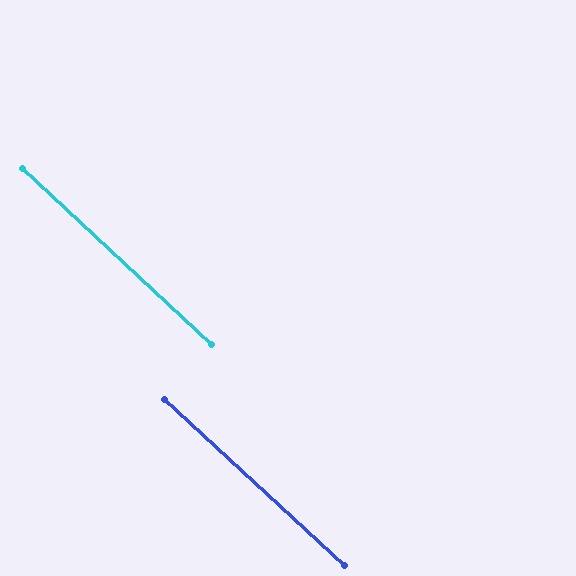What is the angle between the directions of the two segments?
Approximately 0 degrees.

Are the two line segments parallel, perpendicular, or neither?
Parallel — their directions differ by only 0.1°.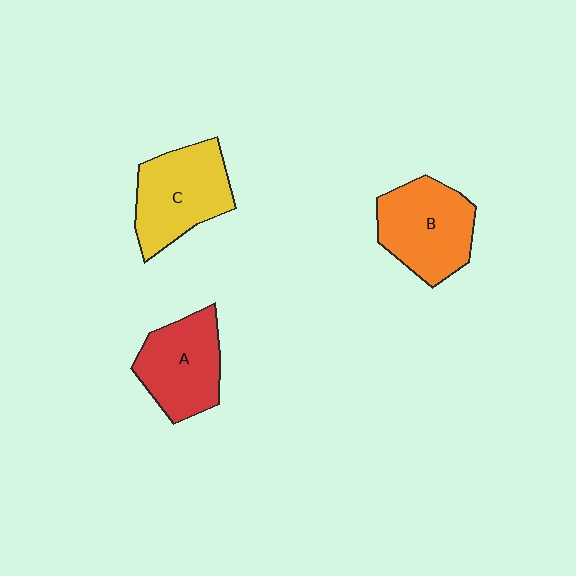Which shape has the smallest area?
Shape A (red).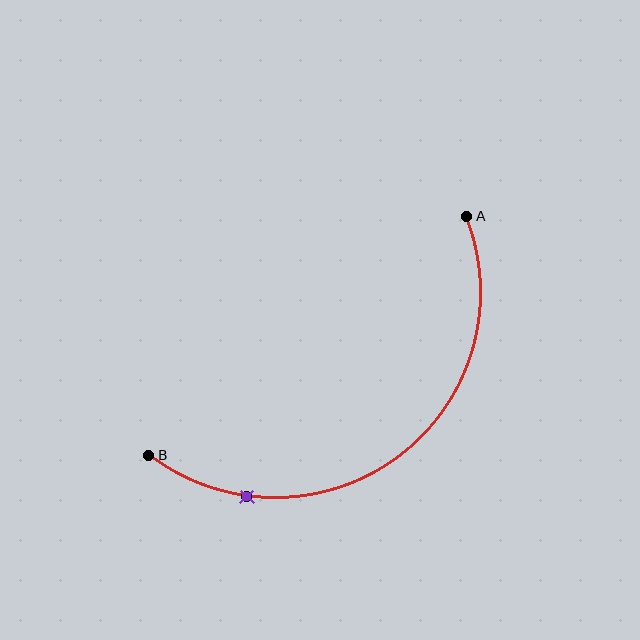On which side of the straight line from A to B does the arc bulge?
The arc bulges below and to the right of the straight line connecting A and B.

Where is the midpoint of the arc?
The arc midpoint is the point on the curve farthest from the straight line joining A and B. It sits below and to the right of that line.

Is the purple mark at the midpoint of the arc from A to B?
No. The purple mark lies on the arc but is closer to endpoint B. The arc midpoint would be at the point on the curve equidistant along the arc from both A and B.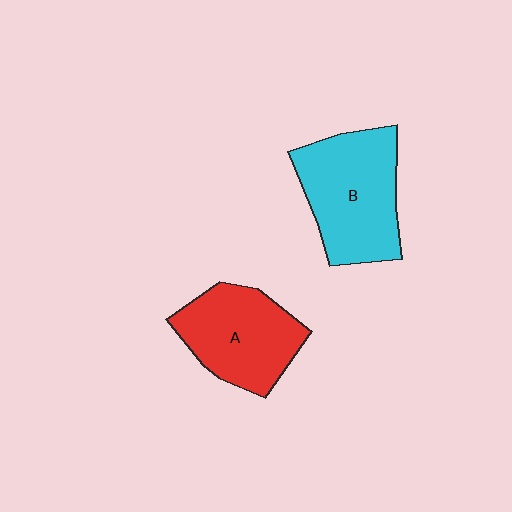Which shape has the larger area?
Shape B (cyan).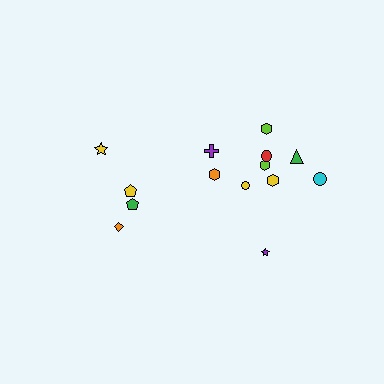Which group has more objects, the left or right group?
The right group.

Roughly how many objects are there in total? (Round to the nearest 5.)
Roughly 15 objects in total.